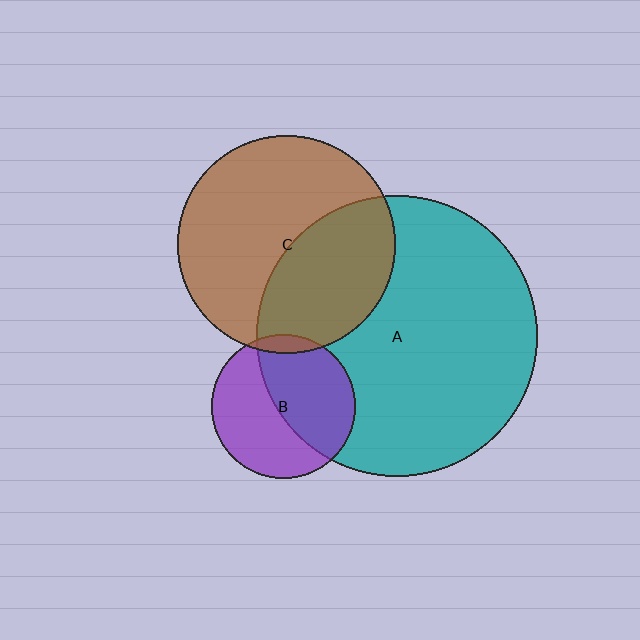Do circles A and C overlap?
Yes.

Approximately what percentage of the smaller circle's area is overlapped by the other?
Approximately 40%.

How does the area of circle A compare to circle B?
Approximately 3.8 times.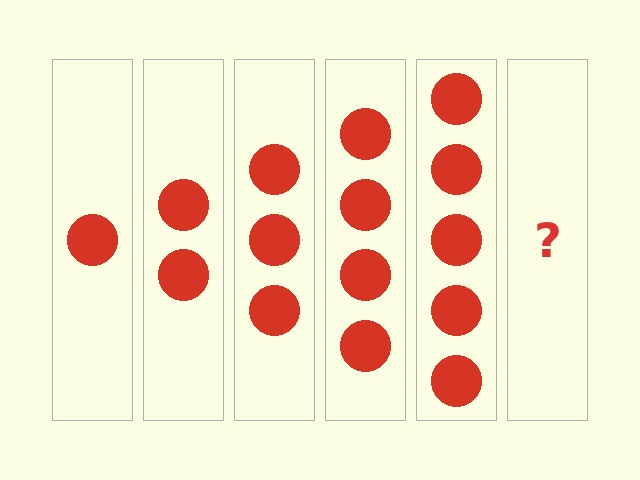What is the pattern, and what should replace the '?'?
The pattern is that each step adds one more circle. The '?' should be 6 circles.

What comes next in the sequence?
The next element should be 6 circles.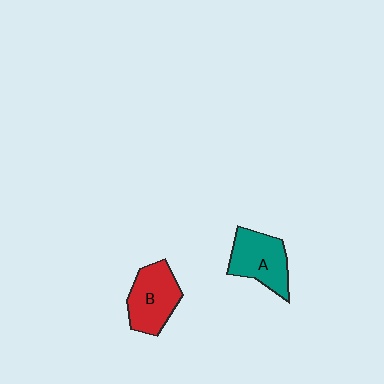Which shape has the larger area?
Shape A (teal).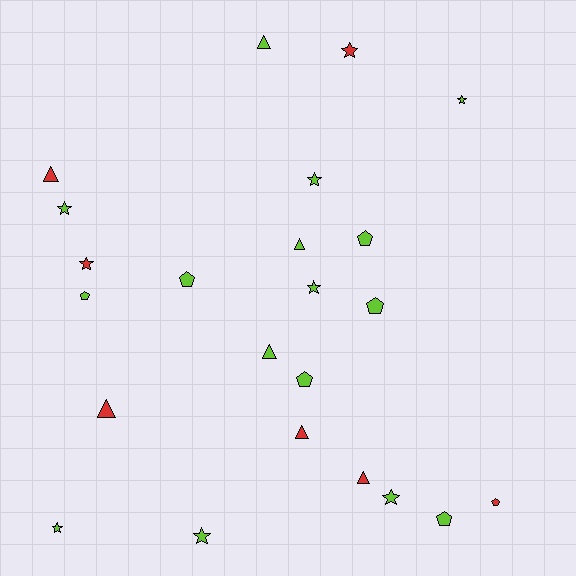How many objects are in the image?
There are 23 objects.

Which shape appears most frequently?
Star, with 9 objects.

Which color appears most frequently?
Lime, with 16 objects.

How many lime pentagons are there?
There are 6 lime pentagons.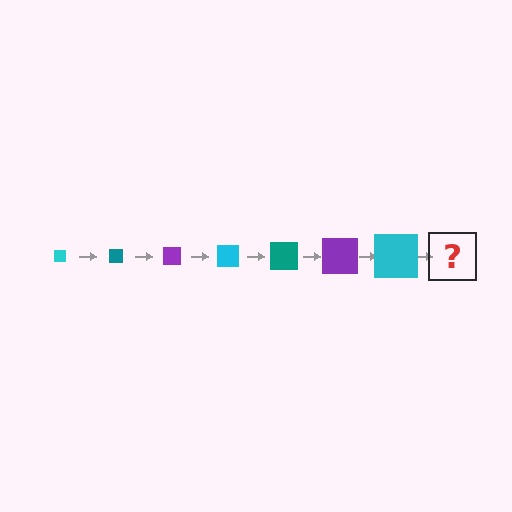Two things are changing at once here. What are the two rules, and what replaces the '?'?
The two rules are that the square grows larger each step and the color cycles through cyan, teal, and purple. The '?' should be a teal square, larger than the previous one.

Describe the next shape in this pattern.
It should be a teal square, larger than the previous one.